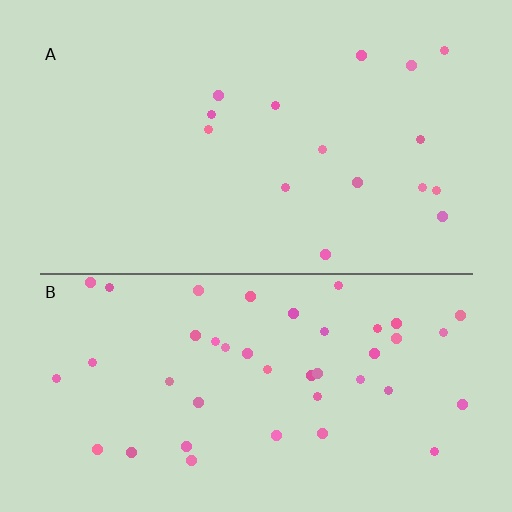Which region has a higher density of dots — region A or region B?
B (the bottom).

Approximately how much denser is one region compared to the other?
Approximately 2.8× — region B over region A.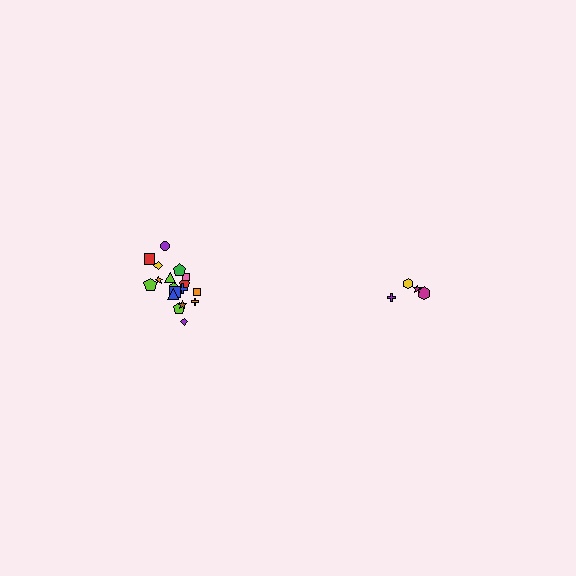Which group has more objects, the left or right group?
The left group.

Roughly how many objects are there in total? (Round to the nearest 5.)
Roughly 20 objects in total.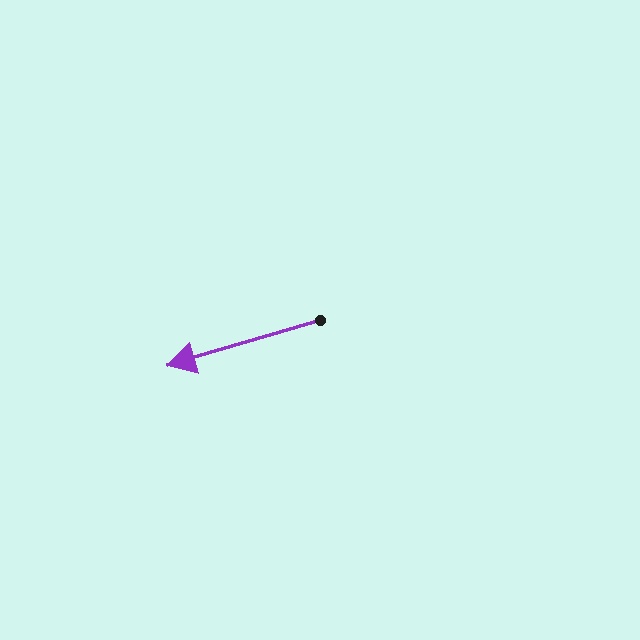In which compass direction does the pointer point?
West.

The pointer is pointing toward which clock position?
Roughly 8 o'clock.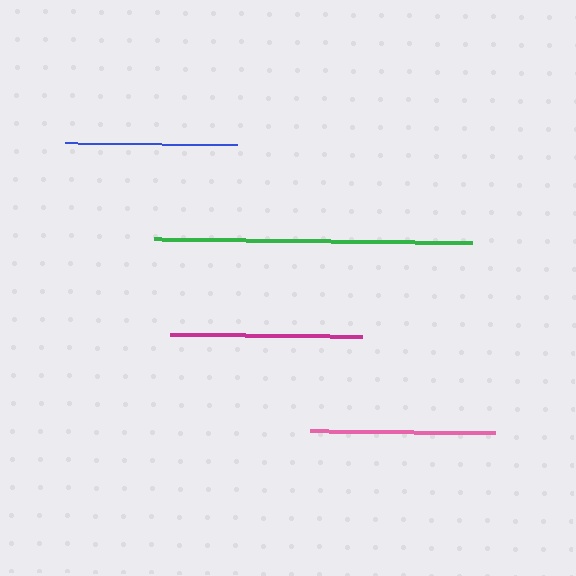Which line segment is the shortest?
The blue line is the shortest at approximately 172 pixels.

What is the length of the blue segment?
The blue segment is approximately 172 pixels long.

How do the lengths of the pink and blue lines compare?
The pink and blue lines are approximately the same length.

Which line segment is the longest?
The green line is the longest at approximately 318 pixels.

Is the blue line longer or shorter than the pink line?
The pink line is longer than the blue line.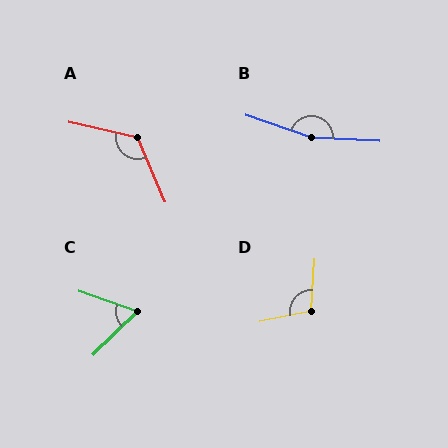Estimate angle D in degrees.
Approximately 106 degrees.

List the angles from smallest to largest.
C (63°), D (106°), A (125°), B (164°).